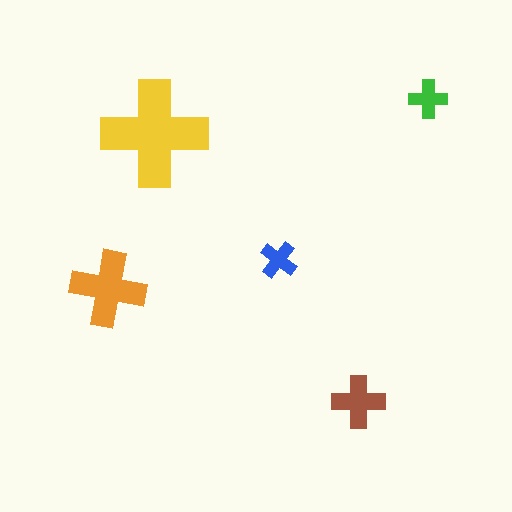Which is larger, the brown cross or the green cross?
The brown one.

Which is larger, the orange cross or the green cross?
The orange one.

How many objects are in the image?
There are 5 objects in the image.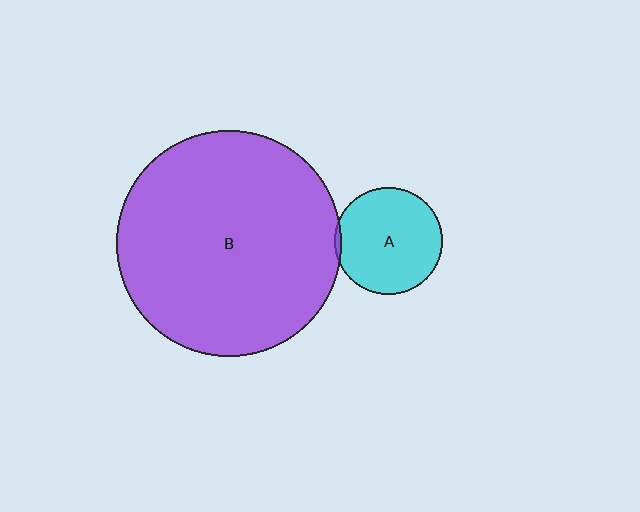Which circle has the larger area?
Circle B (purple).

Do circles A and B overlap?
Yes.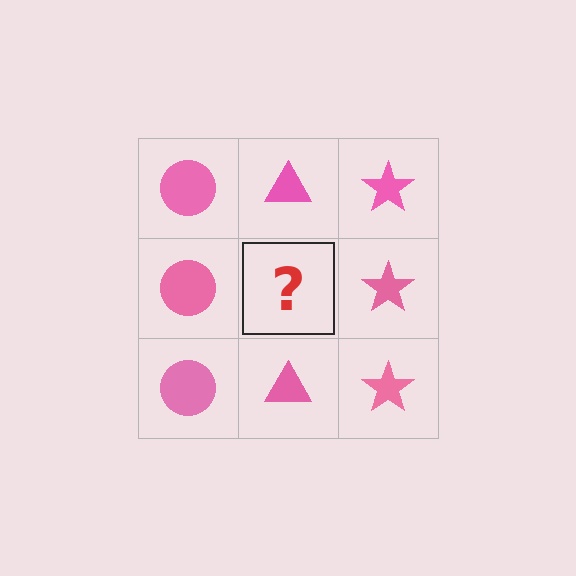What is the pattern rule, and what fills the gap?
The rule is that each column has a consistent shape. The gap should be filled with a pink triangle.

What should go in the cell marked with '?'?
The missing cell should contain a pink triangle.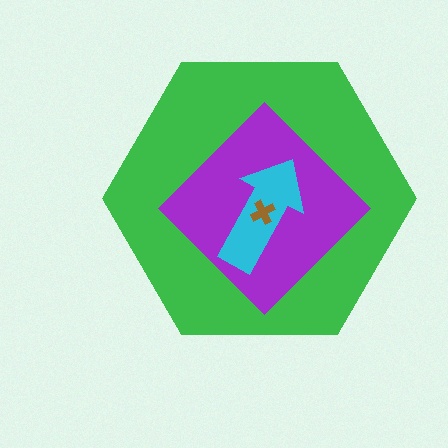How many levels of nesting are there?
4.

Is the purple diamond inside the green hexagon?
Yes.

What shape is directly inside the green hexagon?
The purple diamond.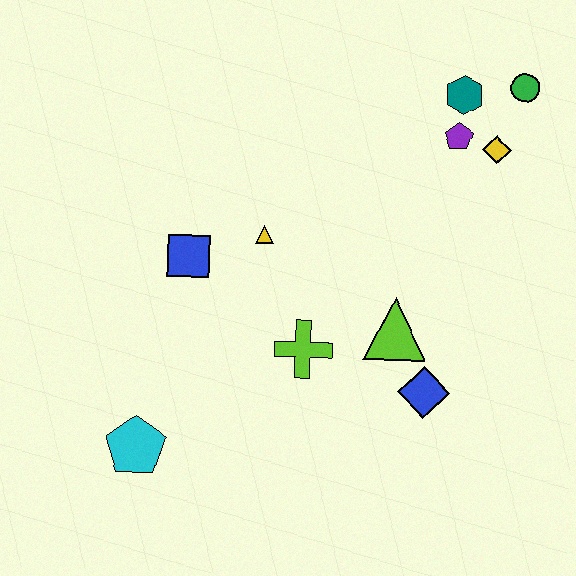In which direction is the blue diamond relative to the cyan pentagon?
The blue diamond is to the right of the cyan pentagon.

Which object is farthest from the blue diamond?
The green circle is farthest from the blue diamond.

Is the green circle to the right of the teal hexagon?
Yes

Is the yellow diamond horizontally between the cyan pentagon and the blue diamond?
No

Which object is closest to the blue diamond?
The lime triangle is closest to the blue diamond.